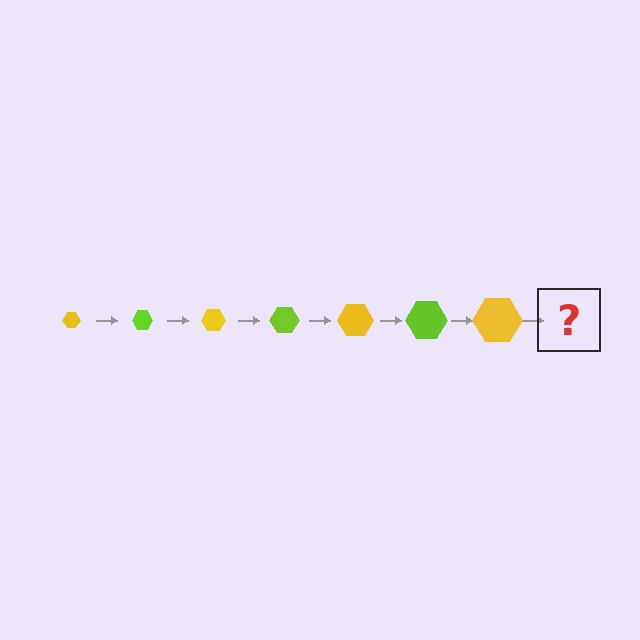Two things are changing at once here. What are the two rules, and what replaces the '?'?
The two rules are that the hexagon grows larger each step and the color cycles through yellow and lime. The '?' should be a lime hexagon, larger than the previous one.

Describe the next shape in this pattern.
It should be a lime hexagon, larger than the previous one.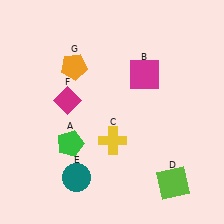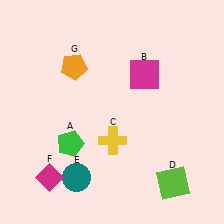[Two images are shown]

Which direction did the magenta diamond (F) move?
The magenta diamond (F) moved down.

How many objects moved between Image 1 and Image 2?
1 object moved between the two images.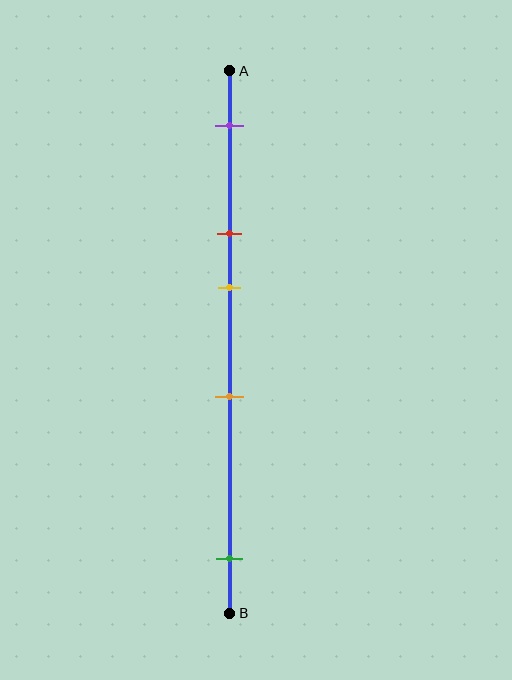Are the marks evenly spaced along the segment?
No, the marks are not evenly spaced.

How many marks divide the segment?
There are 5 marks dividing the segment.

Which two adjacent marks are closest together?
The red and yellow marks are the closest adjacent pair.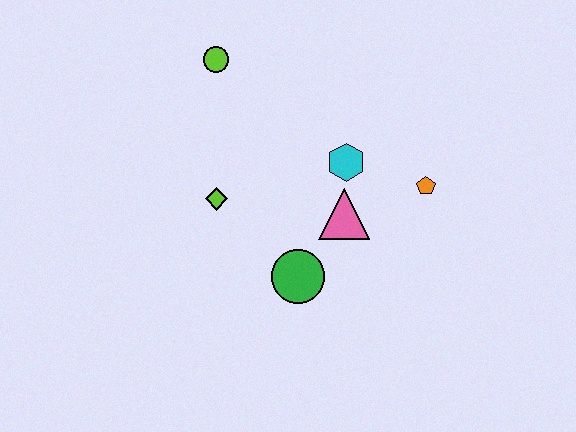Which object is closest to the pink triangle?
The cyan hexagon is closest to the pink triangle.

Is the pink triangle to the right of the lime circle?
Yes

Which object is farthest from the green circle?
The lime circle is farthest from the green circle.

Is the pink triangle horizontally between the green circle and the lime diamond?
No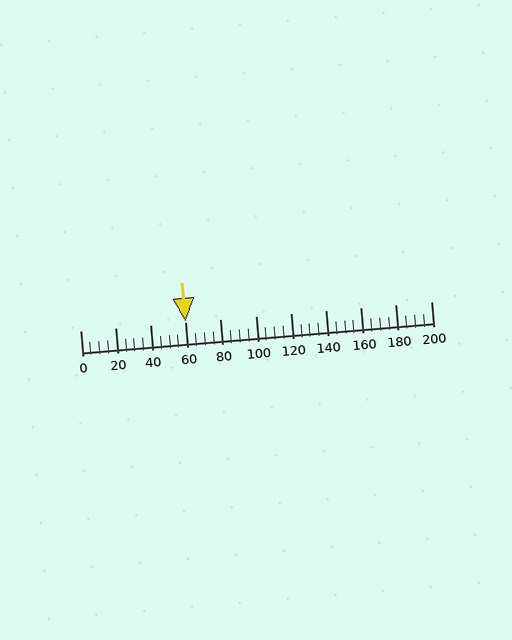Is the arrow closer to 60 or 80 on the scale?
The arrow is closer to 60.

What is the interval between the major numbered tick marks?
The major tick marks are spaced 20 units apart.